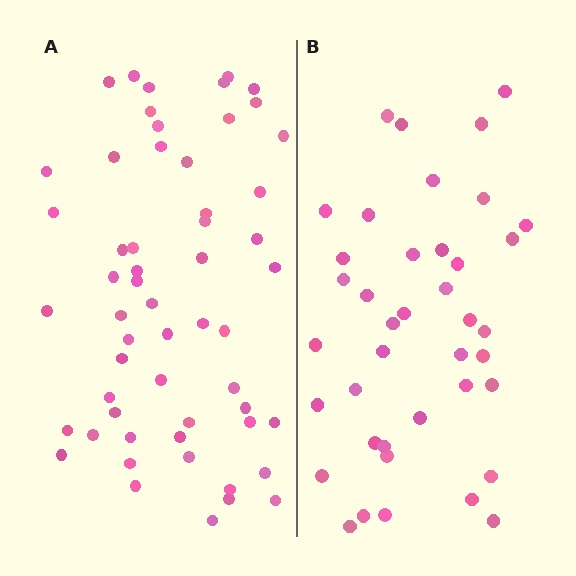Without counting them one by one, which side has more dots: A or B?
Region A (the left region) has more dots.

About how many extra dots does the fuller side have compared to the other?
Region A has approximately 15 more dots than region B.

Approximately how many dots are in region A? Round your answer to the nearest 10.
About 60 dots. (The exact count is 56, which rounds to 60.)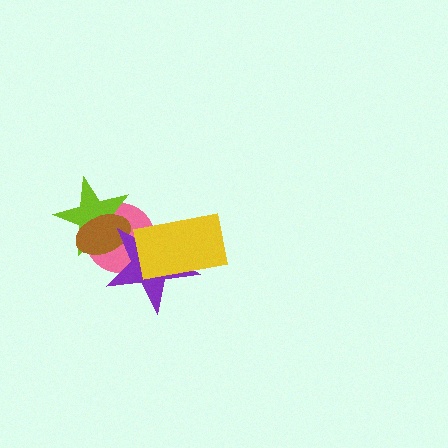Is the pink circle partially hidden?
Yes, it is partially covered by another shape.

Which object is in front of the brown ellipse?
The purple star is in front of the brown ellipse.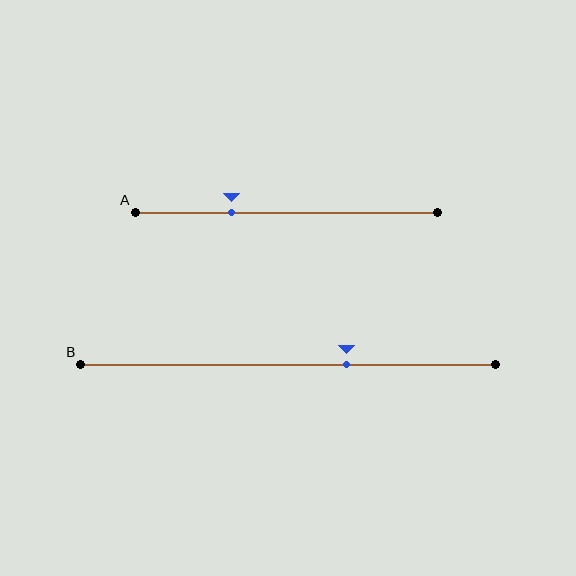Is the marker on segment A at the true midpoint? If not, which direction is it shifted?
No, the marker on segment A is shifted to the left by about 18% of the segment length.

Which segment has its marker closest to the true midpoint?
Segment B has its marker closest to the true midpoint.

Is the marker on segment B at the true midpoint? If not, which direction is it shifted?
No, the marker on segment B is shifted to the right by about 14% of the segment length.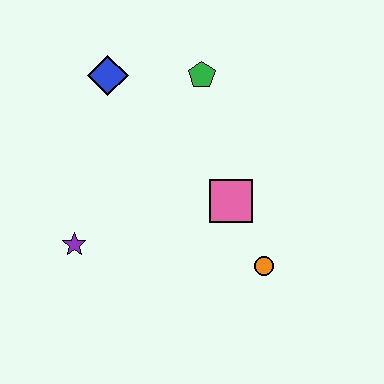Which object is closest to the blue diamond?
The green pentagon is closest to the blue diamond.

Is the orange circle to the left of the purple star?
No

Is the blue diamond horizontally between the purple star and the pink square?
Yes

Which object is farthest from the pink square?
The blue diamond is farthest from the pink square.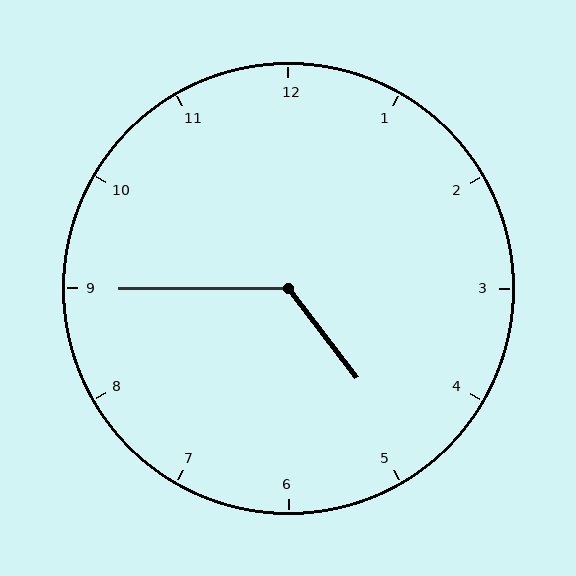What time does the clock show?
4:45.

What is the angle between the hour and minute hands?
Approximately 128 degrees.